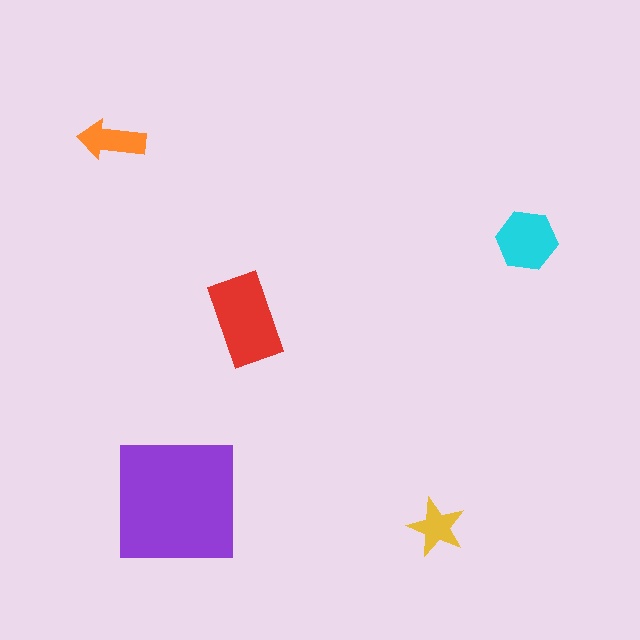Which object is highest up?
The orange arrow is topmost.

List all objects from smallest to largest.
The yellow star, the orange arrow, the cyan hexagon, the red rectangle, the purple square.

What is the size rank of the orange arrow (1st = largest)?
4th.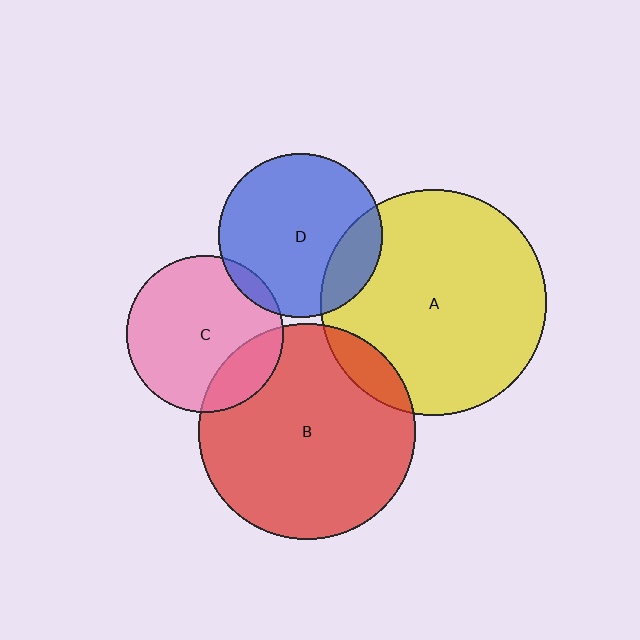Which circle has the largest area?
Circle A (yellow).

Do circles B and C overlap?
Yes.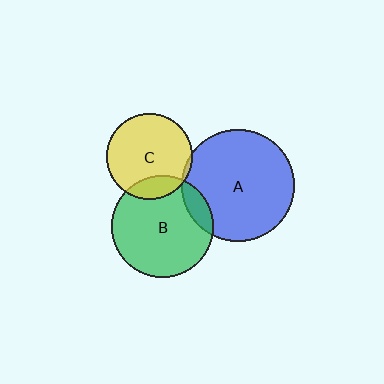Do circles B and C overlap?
Yes.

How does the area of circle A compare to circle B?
Approximately 1.2 times.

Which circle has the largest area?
Circle A (blue).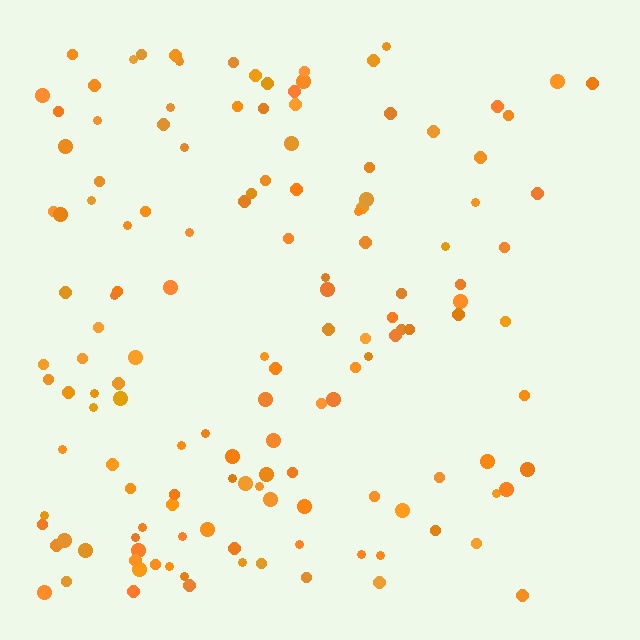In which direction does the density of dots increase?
From right to left, with the left side densest.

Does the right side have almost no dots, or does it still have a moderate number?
Still a moderate number, just noticeably fewer than the left.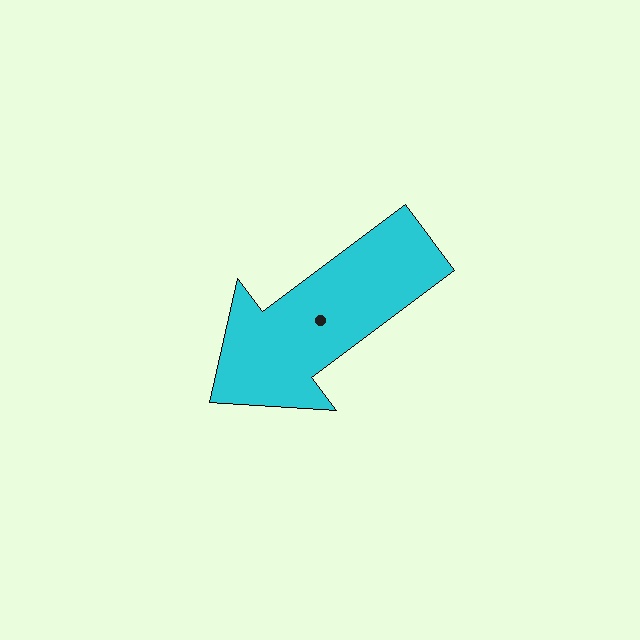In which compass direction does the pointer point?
Southwest.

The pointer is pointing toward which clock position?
Roughly 8 o'clock.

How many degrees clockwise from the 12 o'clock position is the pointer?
Approximately 233 degrees.